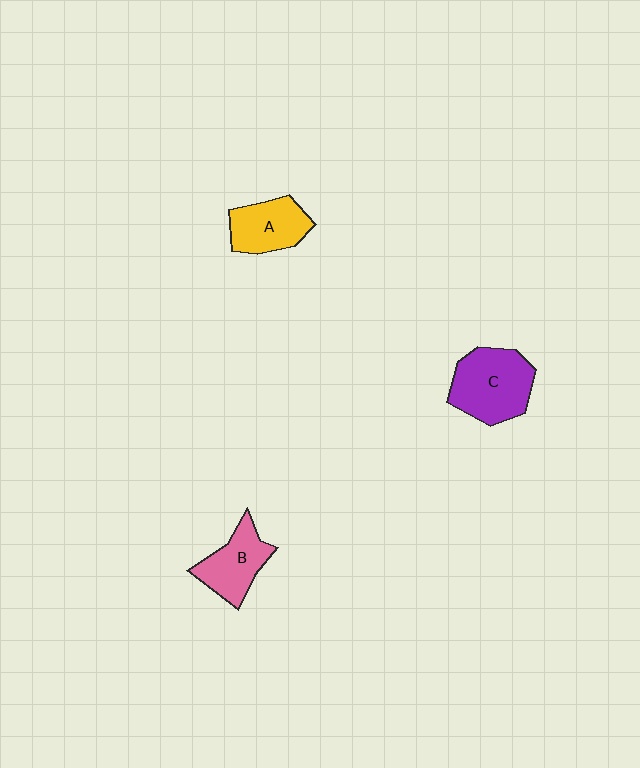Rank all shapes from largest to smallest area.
From largest to smallest: C (purple), B (pink), A (yellow).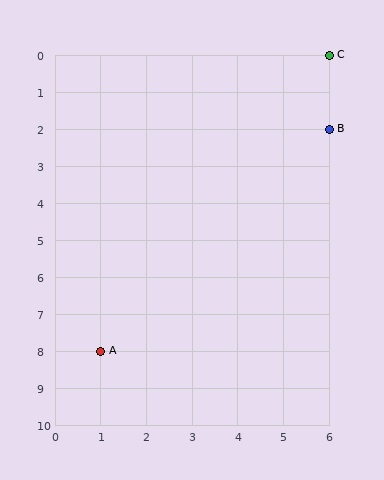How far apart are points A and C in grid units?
Points A and C are 5 columns and 8 rows apart (about 9.4 grid units diagonally).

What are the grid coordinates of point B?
Point B is at grid coordinates (6, 2).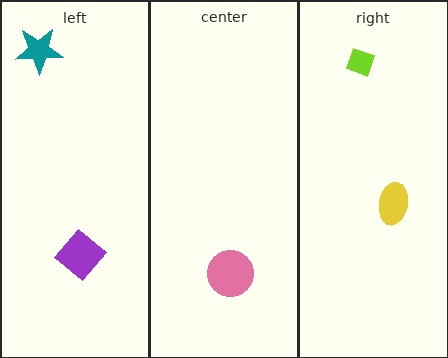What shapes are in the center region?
The pink circle.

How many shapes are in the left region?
2.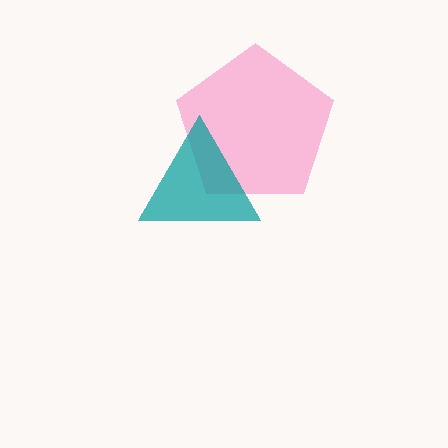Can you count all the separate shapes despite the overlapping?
Yes, there are 2 separate shapes.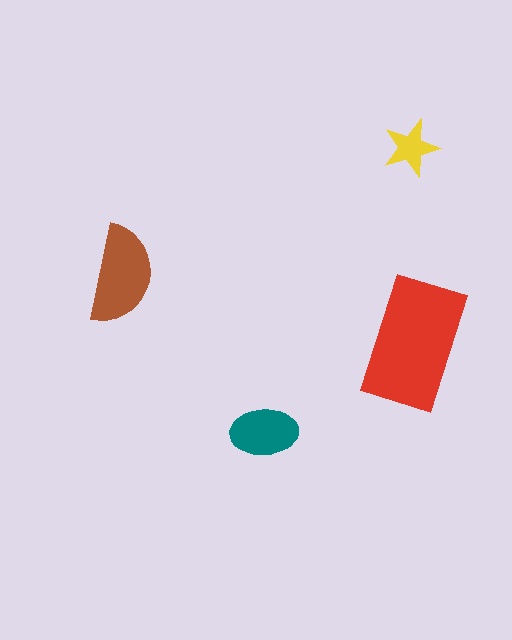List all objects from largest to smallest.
The red rectangle, the brown semicircle, the teal ellipse, the yellow star.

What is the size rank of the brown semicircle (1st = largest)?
2nd.